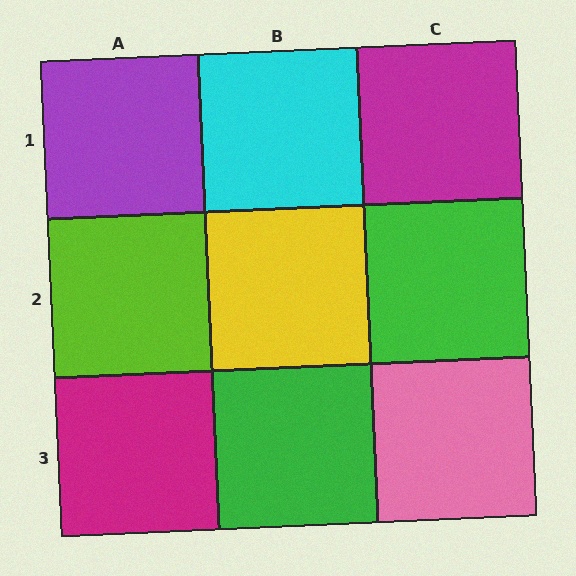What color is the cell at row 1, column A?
Purple.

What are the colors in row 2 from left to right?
Lime, yellow, green.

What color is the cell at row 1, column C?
Magenta.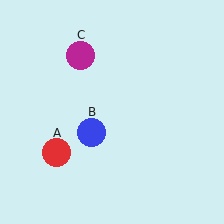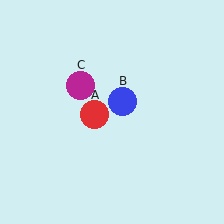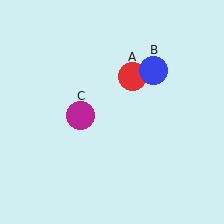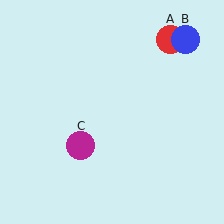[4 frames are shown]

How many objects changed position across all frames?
3 objects changed position: red circle (object A), blue circle (object B), magenta circle (object C).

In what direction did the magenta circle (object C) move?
The magenta circle (object C) moved down.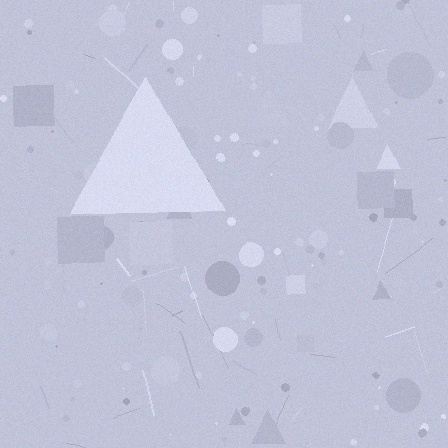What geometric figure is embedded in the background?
A triangle is embedded in the background.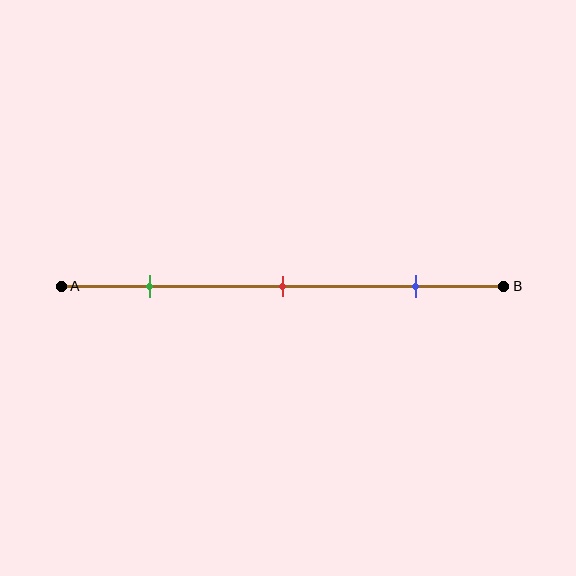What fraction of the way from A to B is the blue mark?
The blue mark is approximately 80% (0.8) of the way from A to B.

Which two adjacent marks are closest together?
The green and red marks are the closest adjacent pair.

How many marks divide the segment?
There are 3 marks dividing the segment.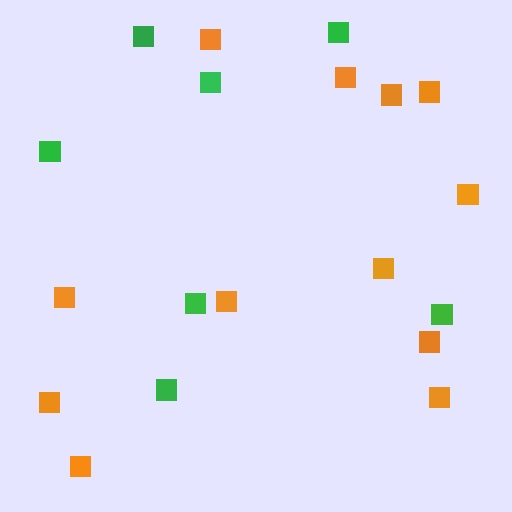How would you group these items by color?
There are 2 groups: one group of green squares (7) and one group of orange squares (12).